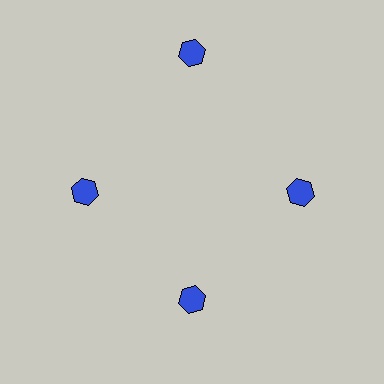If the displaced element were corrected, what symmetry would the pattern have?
It would have 4-fold rotational symmetry — the pattern would map onto itself every 90 degrees.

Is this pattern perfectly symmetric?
No. The 4 blue hexagons are arranged in a ring, but one element near the 12 o'clock position is pushed outward from the center, breaking the 4-fold rotational symmetry.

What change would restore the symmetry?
The symmetry would be restored by moving it inward, back onto the ring so that all 4 hexagons sit at equal angles and equal distance from the center.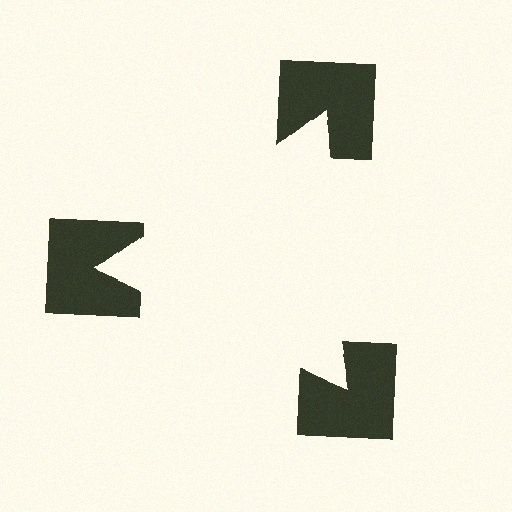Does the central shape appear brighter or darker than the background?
It typically appears slightly brighter than the background, even though no actual brightness change is drawn.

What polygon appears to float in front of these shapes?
An illusory triangle — its edges are inferred from the aligned wedge cuts in the notched squares, not physically drawn.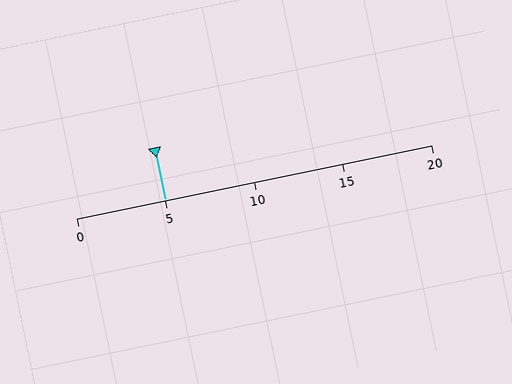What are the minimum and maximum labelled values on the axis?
The axis runs from 0 to 20.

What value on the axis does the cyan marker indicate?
The marker indicates approximately 5.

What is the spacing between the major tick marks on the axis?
The major ticks are spaced 5 apart.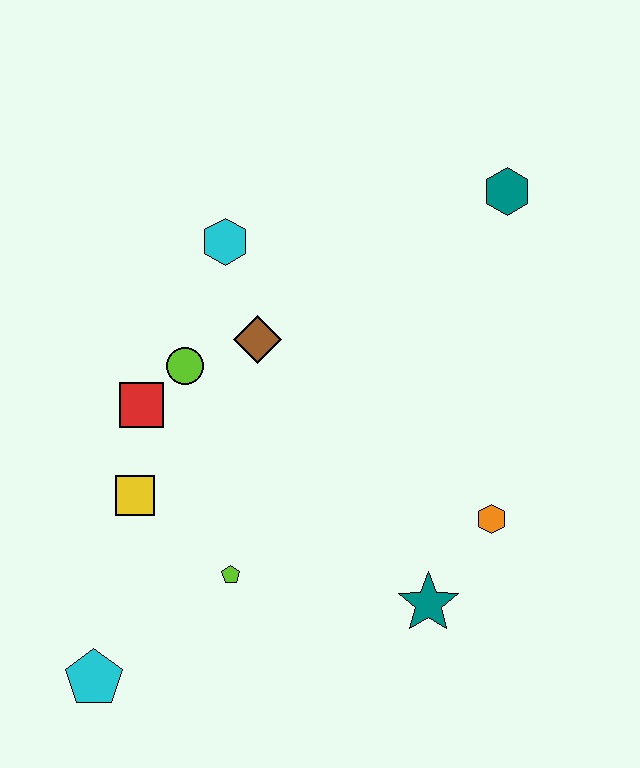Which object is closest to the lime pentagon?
The yellow square is closest to the lime pentagon.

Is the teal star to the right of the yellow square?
Yes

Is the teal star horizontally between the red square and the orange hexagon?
Yes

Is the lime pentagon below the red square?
Yes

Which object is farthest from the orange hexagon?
The cyan pentagon is farthest from the orange hexagon.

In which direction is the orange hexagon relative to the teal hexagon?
The orange hexagon is below the teal hexagon.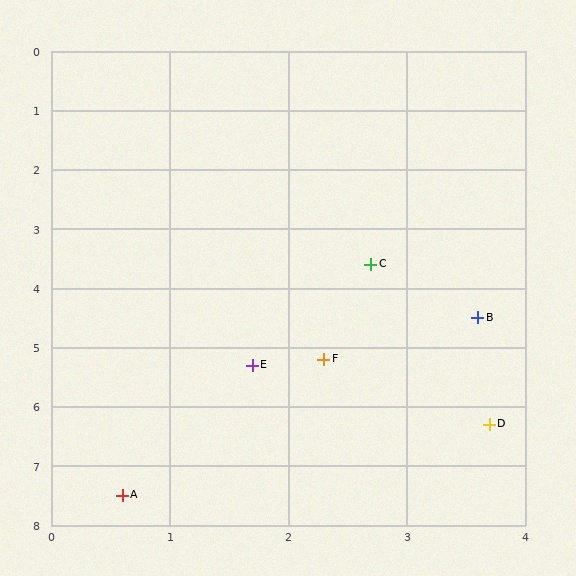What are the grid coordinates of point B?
Point B is at approximately (3.6, 4.5).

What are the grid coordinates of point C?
Point C is at approximately (2.7, 3.6).